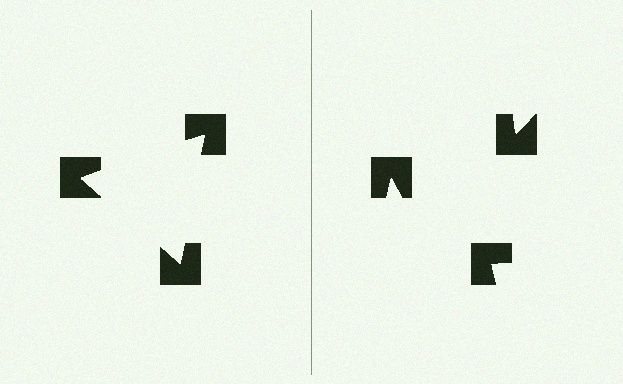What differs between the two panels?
The notched squares are positioned identically on both sides; only the wedge orientations differ. On the left they align to a triangle; on the right they are misaligned.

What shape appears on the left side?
An illusory triangle.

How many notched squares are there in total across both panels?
6 — 3 on each side.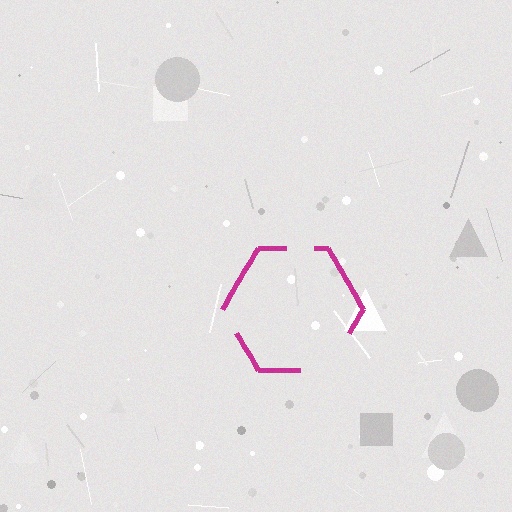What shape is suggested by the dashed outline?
The dashed outline suggests a hexagon.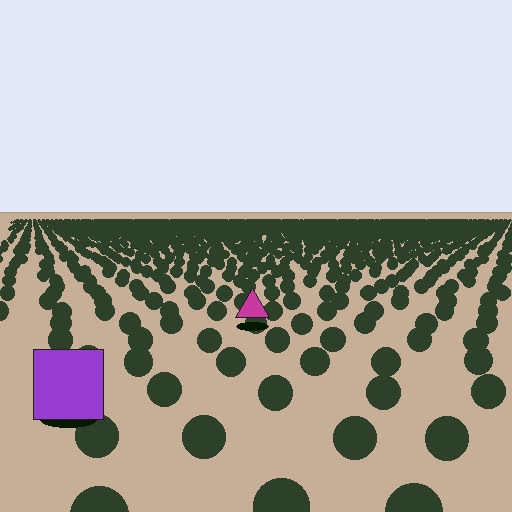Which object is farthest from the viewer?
The magenta triangle is farthest from the viewer. It appears smaller and the ground texture around it is denser.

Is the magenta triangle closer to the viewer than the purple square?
No. The purple square is closer — you can tell from the texture gradient: the ground texture is coarser near it.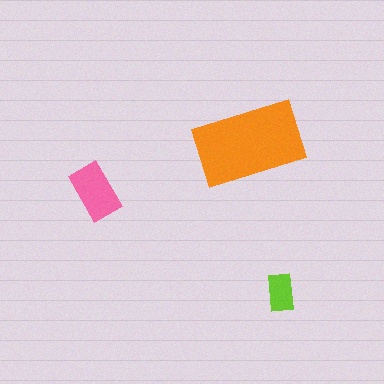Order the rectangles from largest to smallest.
the orange one, the pink one, the lime one.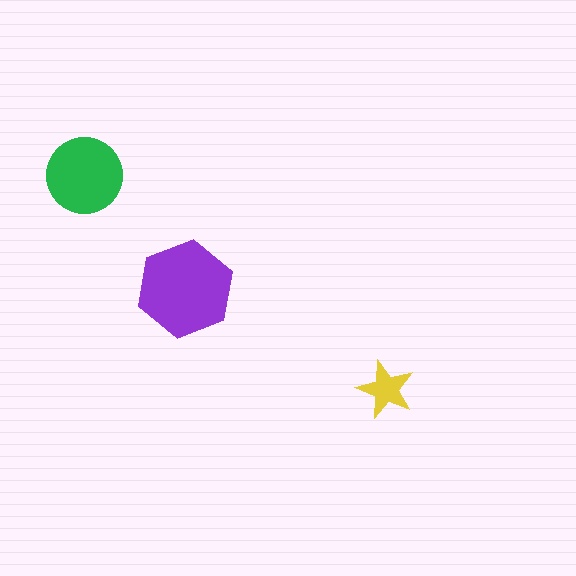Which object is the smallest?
The yellow star.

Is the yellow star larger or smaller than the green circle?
Smaller.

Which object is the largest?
The purple hexagon.